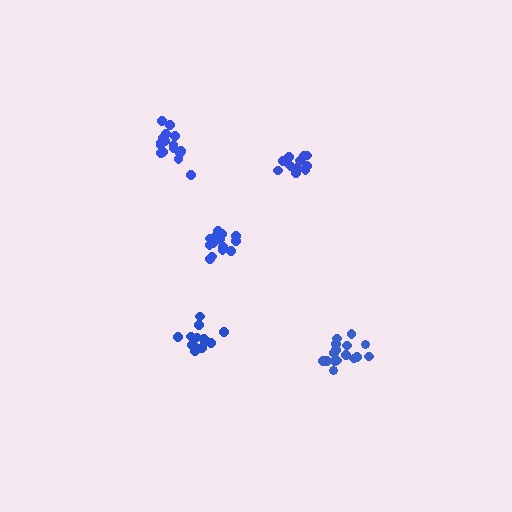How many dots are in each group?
Group 1: 14 dots, Group 2: 12 dots, Group 3: 17 dots, Group 4: 16 dots, Group 5: 14 dots (73 total).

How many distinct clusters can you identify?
There are 5 distinct clusters.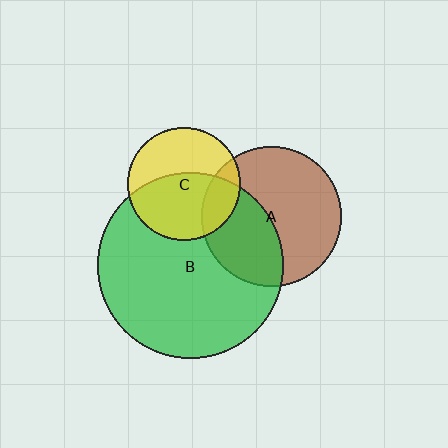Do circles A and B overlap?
Yes.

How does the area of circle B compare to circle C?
Approximately 2.7 times.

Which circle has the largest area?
Circle B (green).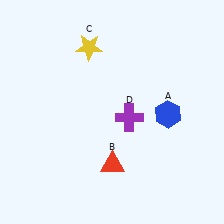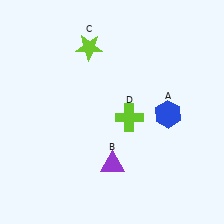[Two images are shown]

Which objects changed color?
B changed from red to purple. C changed from yellow to lime. D changed from purple to lime.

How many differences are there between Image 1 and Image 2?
There are 3 differences between the two images.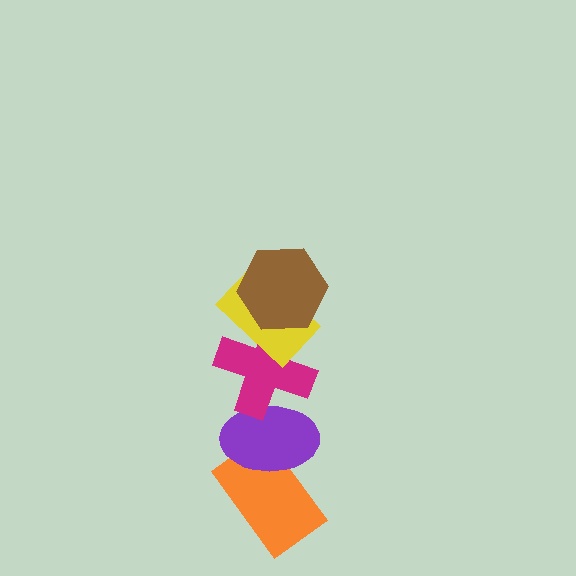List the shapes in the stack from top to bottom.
From top to bottom: the brown hexagon, the yellow rectangle, the magenta cross, the purple ellipse, the orange rectangle.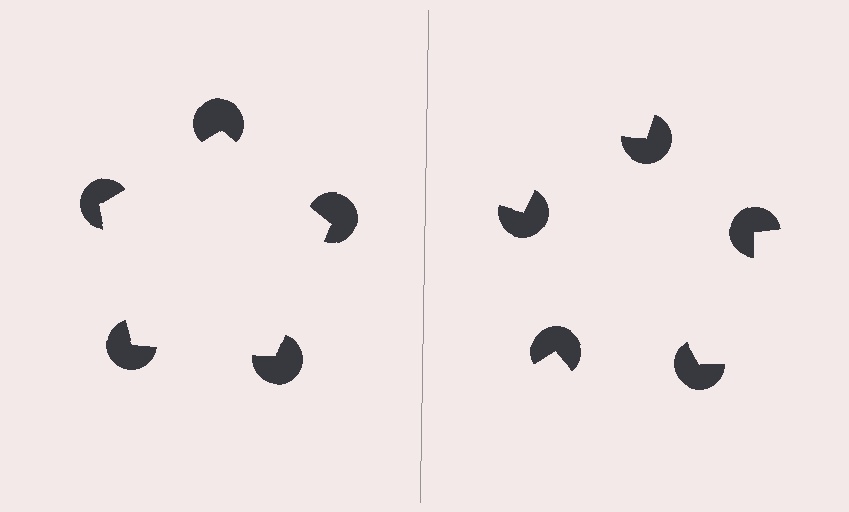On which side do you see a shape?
An illusory pentagon appears on the left side. On the right side the wedge cuts are rotated, so no coherent shape forms.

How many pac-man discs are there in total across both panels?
10 — 5 on each side.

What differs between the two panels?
The pac-man discs are positioned identically on both sides; only the wedge orientations differ. On the left they align to a pentagon; on the right they are misaligned.